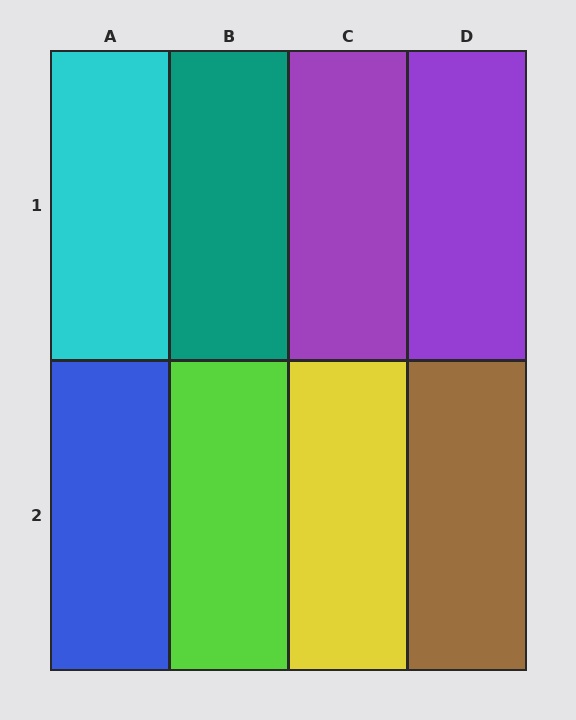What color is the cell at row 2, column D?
Brown.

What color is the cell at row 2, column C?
Yellow.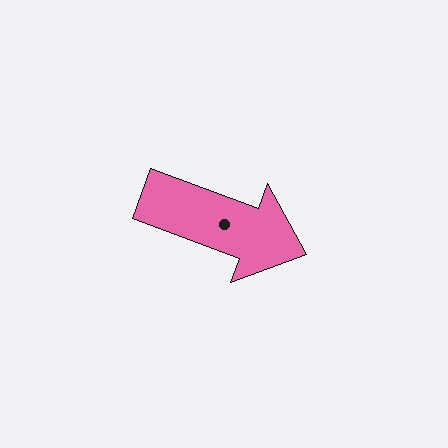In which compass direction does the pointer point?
East.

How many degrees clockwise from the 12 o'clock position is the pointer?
Approximately 110 degrees.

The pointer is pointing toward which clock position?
Roughly 4 o'clock.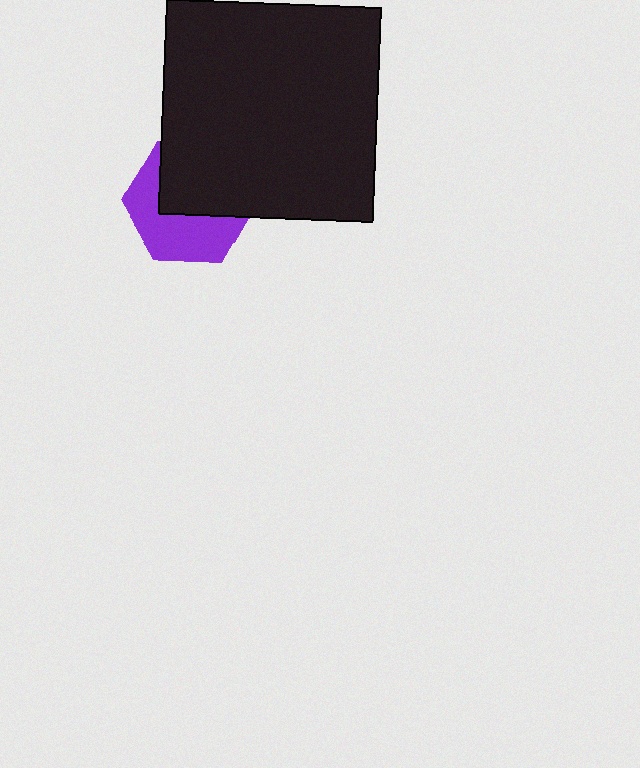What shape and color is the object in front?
The object in front is a black square.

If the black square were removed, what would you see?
You would see the complete purple hexagon.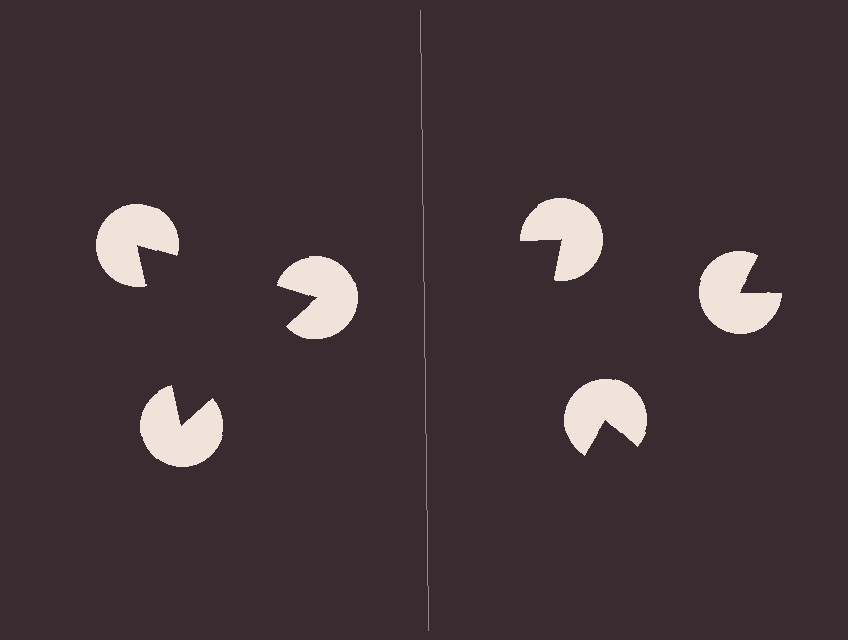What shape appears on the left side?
An illusory triangle.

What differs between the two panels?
The pac-man discs are positioned identically on both sides; only the wedge orientations differ. On the left they align to a triangle; on the right they are misaligned.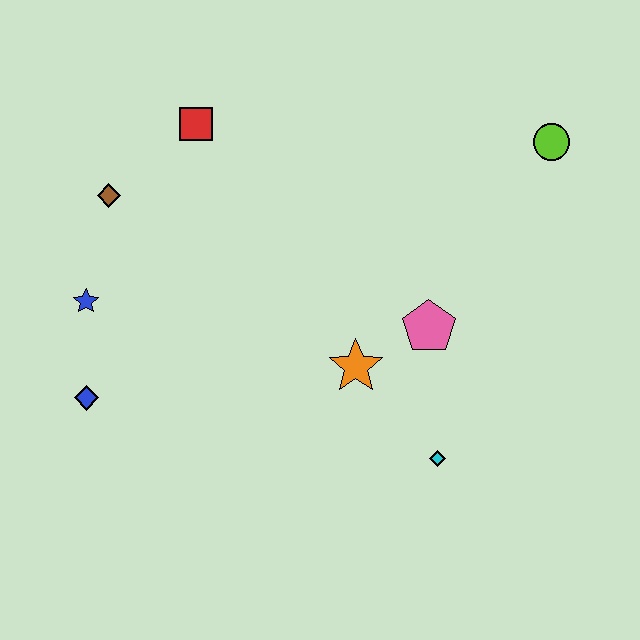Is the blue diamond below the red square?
Yes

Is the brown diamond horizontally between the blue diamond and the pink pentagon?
Yes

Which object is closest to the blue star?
The blue diamond is closest to the blue star.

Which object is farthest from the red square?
The cyan diamond is farthest from the red square.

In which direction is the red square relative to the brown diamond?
The red square is to the right of the brown diamond.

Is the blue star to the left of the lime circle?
Yes